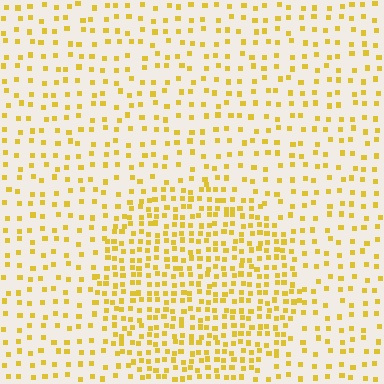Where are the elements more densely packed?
The elements are more densely packed inside the circle boundary.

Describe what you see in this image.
The image contains small yellow elements arranged at two different densities. A circle-shaped region is visible where the elements are more densely packed than the surrounding area.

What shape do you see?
I see a circle.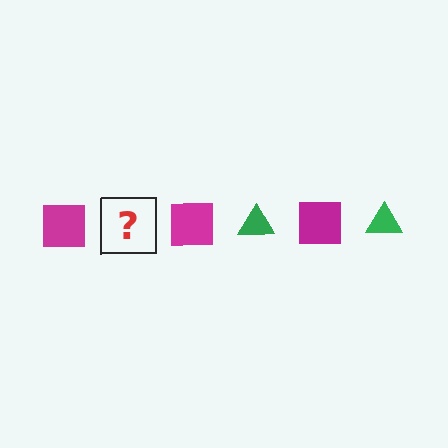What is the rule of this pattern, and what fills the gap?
The rule is that the pattern alternates between magenta square and green triangle. The gap should be filled with a green triangle.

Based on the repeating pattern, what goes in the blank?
The blank should be a green triangle.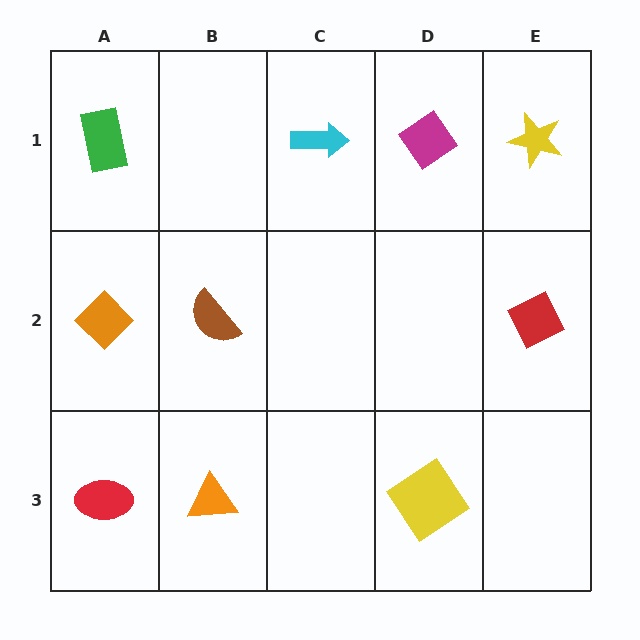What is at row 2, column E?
A red diamond.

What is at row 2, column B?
A brown semicircle.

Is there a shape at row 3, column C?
No, that cell is empty.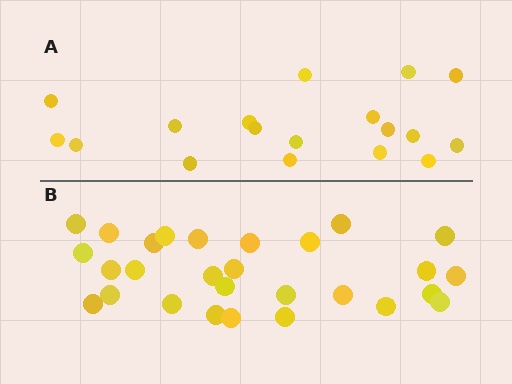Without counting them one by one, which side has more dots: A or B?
Region B (the bottom region) has more dots.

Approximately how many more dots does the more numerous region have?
Region B has roughly 10 or so more dots than region A.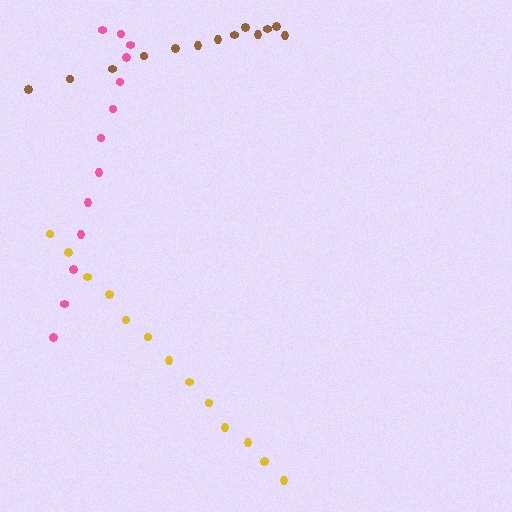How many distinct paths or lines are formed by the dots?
There are 3 distinct paths.